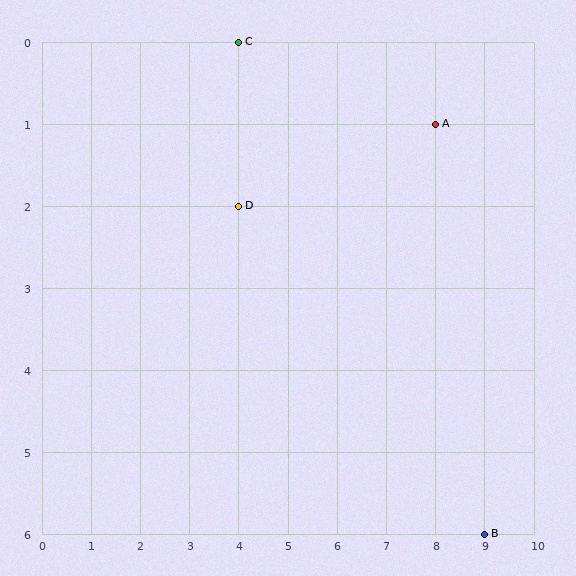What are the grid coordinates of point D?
Point D is at grid coordinates (4, 2).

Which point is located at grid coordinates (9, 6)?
Point B is at (9, 6).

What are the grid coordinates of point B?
Point B is at grid coordinates (9, 6).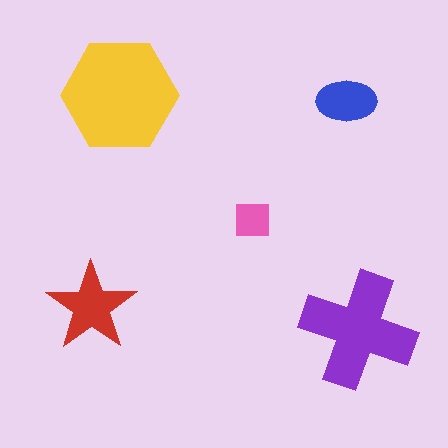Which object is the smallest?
The pink square.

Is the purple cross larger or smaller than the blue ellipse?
Larger.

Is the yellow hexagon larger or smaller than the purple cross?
Larger.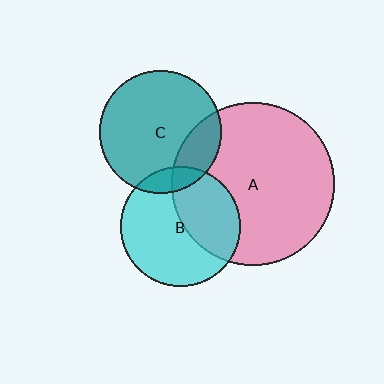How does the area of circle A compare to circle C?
Approximately 1.8 times.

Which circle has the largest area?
Circle A (pink).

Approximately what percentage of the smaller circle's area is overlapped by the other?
Approximately 10%.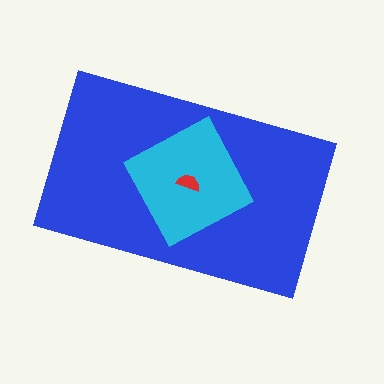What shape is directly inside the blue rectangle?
The cyan square.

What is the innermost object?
The red semicircle.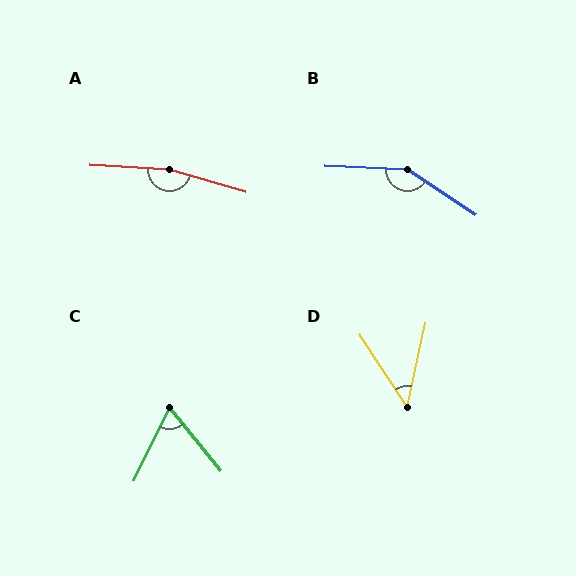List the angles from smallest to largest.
D (45°), C (65°), B (149°), A (167°).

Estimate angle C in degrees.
Approximately 65 degrees.